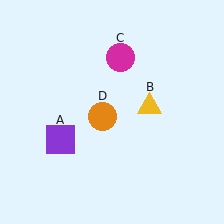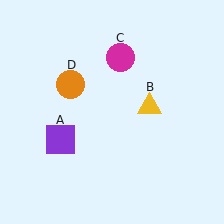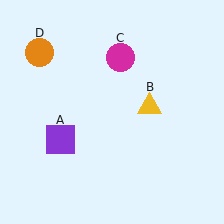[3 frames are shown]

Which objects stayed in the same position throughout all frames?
Purple square (object A) and yellow triangle (object B) and magenta circle (object C) remained stationary.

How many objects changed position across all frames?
1 object changed position: orange circle (object D).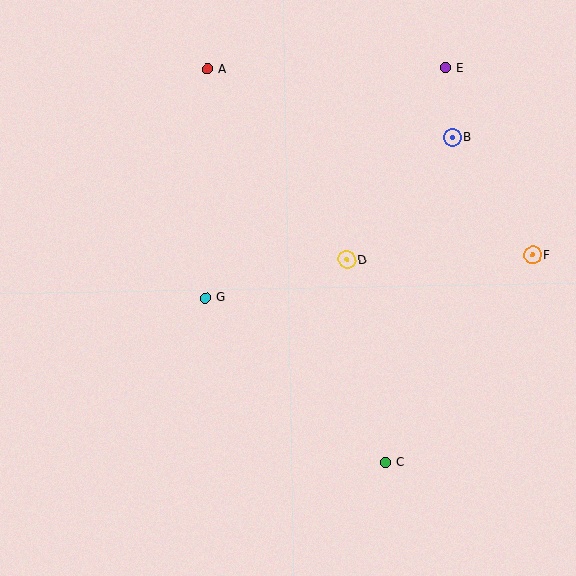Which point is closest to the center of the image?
Point D at (347, 260) is closest to the center.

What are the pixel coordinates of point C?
Point C is at (386, 462).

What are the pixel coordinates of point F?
Point F is at (533, 255).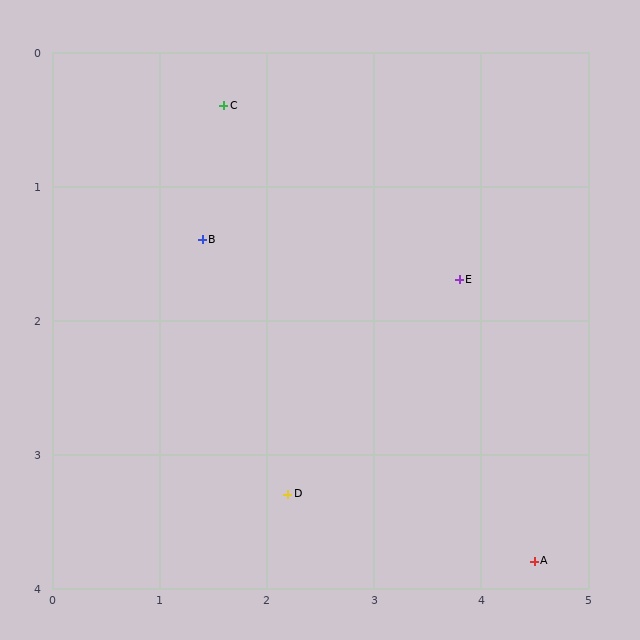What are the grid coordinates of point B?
Point B is at approximately (1.4, 1.4).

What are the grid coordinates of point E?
Point E is at approximately (3.8, 1.7).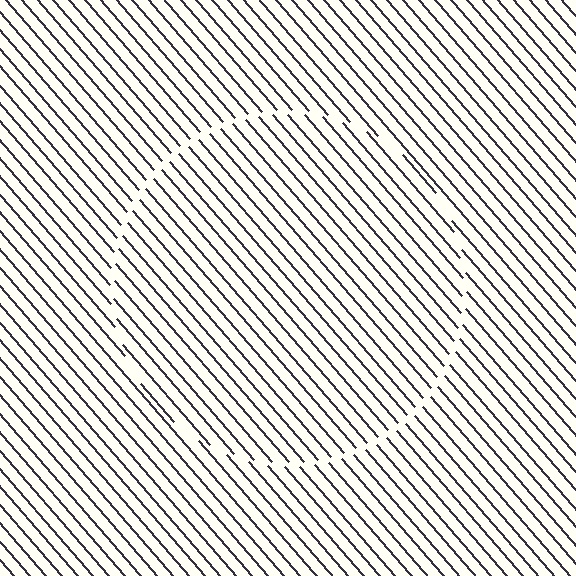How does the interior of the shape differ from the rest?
The interior of the shape contains the same grating, shifted by half a period — the contour is defined by the phase discontinuity where line-ends from the inner and outer gratings abut.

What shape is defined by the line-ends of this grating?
An illusory circle. The interior of the shape contains the same grating, shifted by half a period — the contour is defined by the phase discontinuity where line-ends from the inner and outer gratings abut.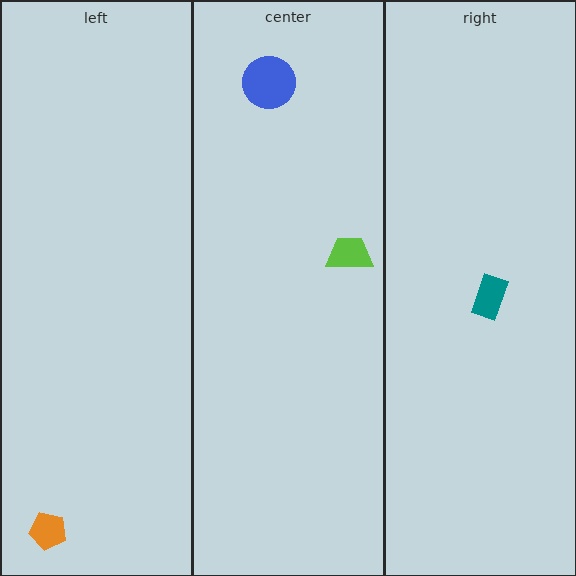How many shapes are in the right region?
1.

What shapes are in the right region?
The teal rectangle.